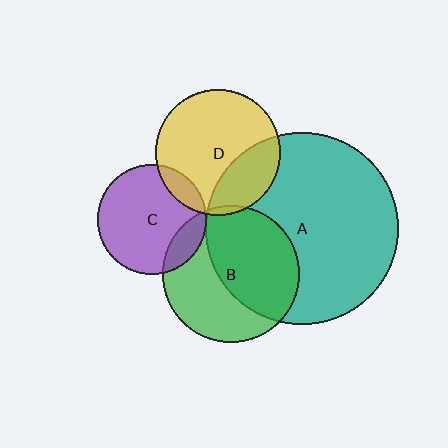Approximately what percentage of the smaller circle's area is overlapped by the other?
Approximately 30%.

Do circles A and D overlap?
Yes.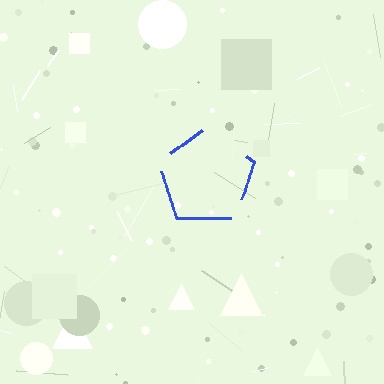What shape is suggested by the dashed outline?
The dashed outline suggests a pentagon.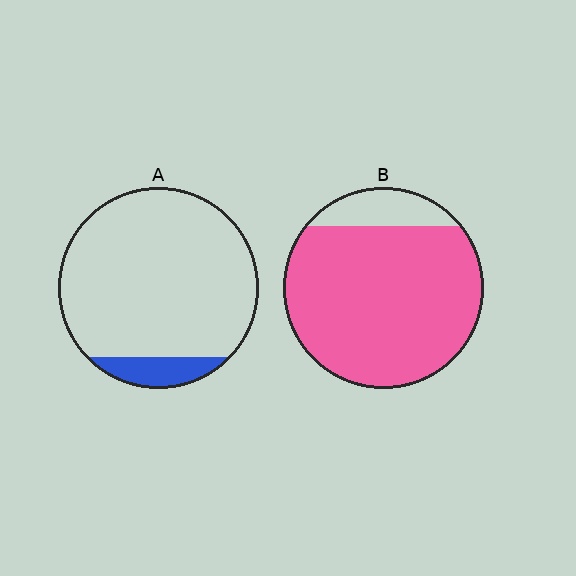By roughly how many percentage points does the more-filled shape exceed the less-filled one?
By roughly 75 percentage points (B over A).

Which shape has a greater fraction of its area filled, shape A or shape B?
Shape B.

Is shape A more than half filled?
No.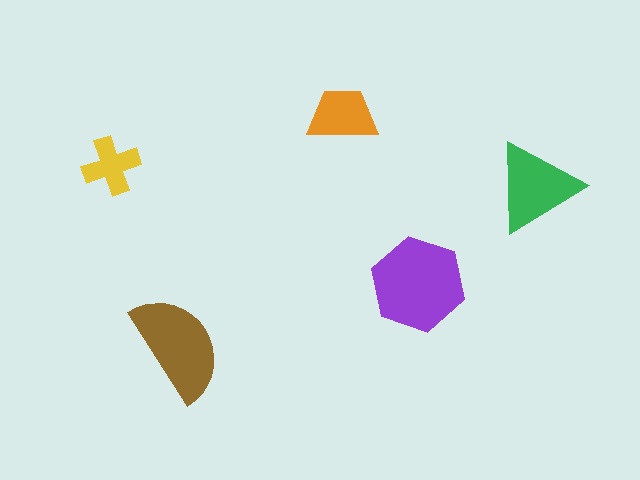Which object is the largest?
The purple hexagon.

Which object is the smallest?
The yellow cross.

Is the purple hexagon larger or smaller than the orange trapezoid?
Larger.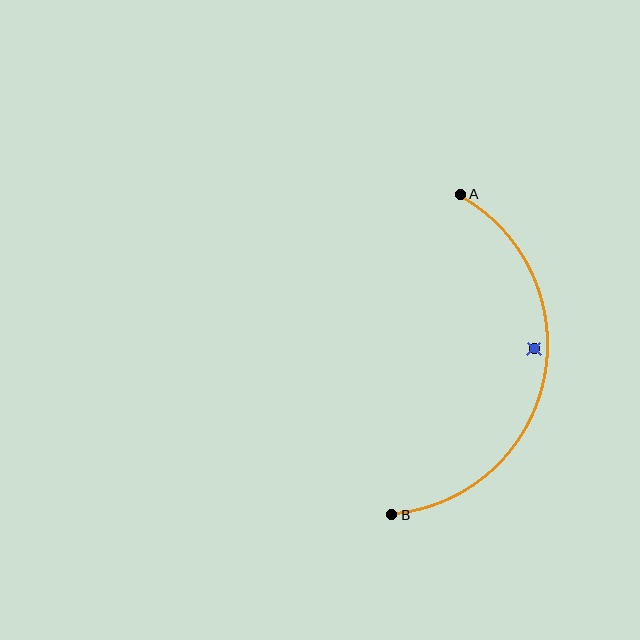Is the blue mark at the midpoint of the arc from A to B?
No — the blue mark does not lie on the arc at all. It sits slightly inside the curve.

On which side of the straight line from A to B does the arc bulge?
The arc bulges to the right of the straight line connecting A and B.